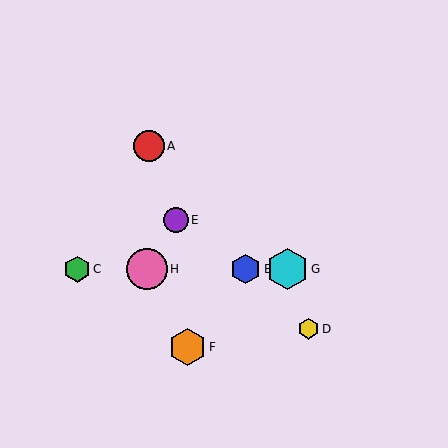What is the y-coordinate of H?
Object H is at y≈269.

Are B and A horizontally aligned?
No, B is at y≈269 and A is at y≈146.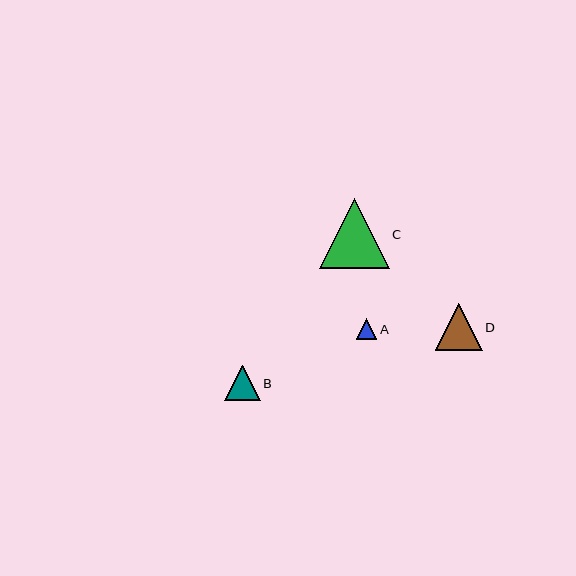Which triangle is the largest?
Triangle C is the largest with a size of approximately 70 pixels.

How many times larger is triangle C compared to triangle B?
Triangle C is approximately 1.9 times the size of triangle B.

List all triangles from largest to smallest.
From largest to smallest: C, D, B, A.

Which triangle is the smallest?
Triangle A is the smallest with a size of approximately 21 pixels.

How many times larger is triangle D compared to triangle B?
Triangle D is approximately 1.3 times the size of triangle B.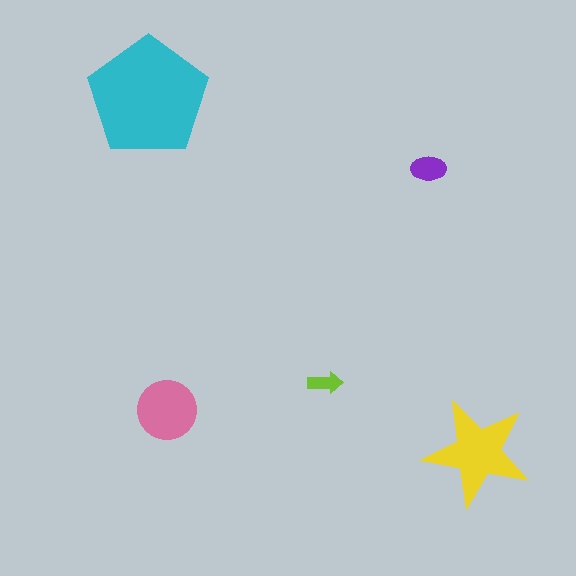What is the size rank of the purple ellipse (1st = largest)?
4th.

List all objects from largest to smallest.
The cyan pentagon, the yellow star, the pink circle, the purple ellipse, the lime arrow.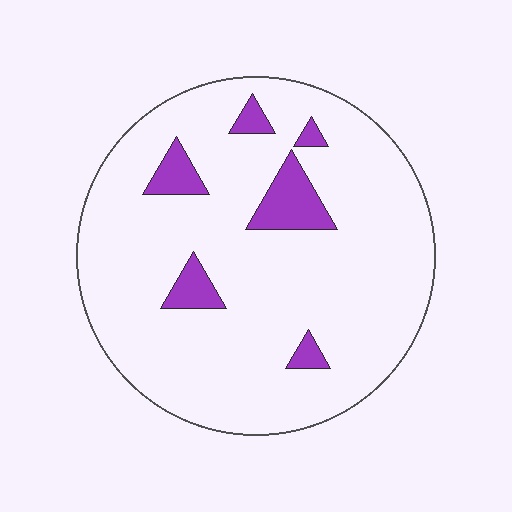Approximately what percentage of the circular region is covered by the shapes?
Approximately 10%.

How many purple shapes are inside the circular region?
6.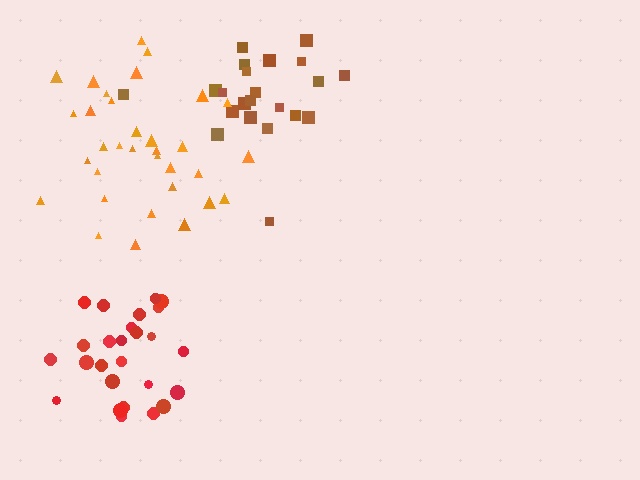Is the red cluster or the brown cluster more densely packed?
Red.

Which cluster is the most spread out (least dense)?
Brown.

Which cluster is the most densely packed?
Red.